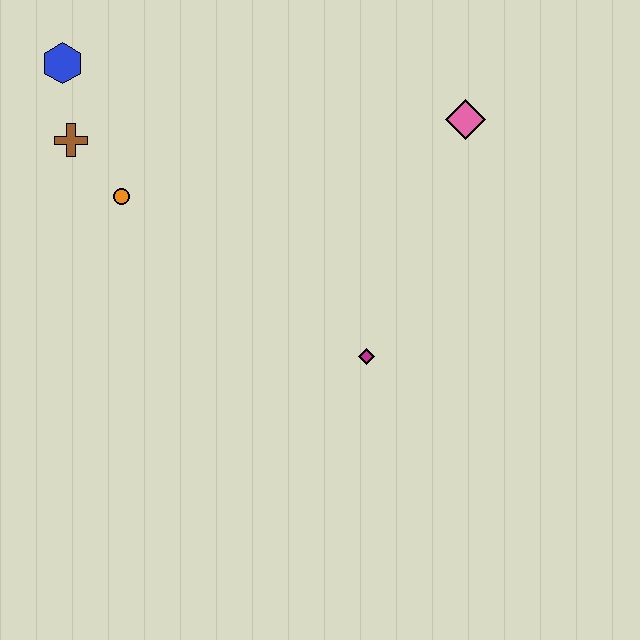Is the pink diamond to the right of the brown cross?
Yes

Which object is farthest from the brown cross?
The pink diamond is farthest from the brown cross.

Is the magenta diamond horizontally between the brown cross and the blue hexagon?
No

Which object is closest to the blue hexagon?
The brown cross is closest to the blue hexagon.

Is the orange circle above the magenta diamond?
Yes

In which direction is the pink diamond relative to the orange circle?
The pink diamond is to the right of the orange circle.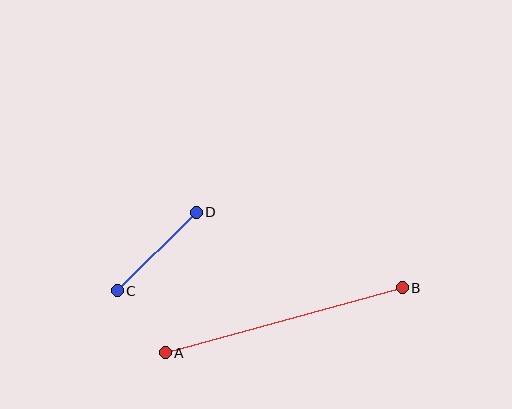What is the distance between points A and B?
The distance is approximately 246 pixels.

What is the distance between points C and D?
The distance is approximately 111 pixels.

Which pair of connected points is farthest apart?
Points A and B are farthest apart.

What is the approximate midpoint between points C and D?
The midpoint is at approximately (157, 252) pixels.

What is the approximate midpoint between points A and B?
The midpoint is at approximately (284, 320) pixels.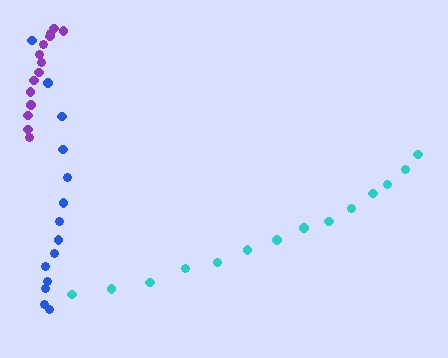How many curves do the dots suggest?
There are 3 distinct paths.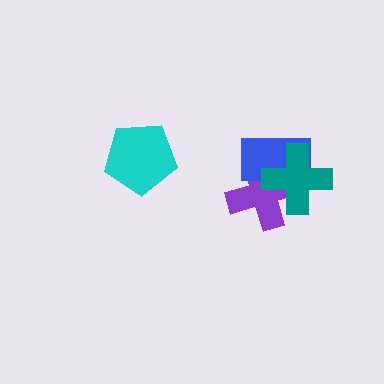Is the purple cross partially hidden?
Yes, it is partially covered by another shape.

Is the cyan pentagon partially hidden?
No, no other shape covers it.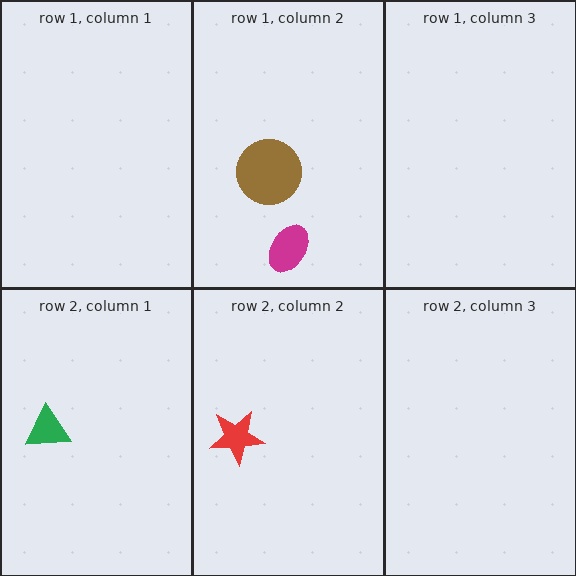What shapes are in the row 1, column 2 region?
The brown circle, the magenta ellipse.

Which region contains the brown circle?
The row 1, column 2 region.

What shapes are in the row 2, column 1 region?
The green triangle.